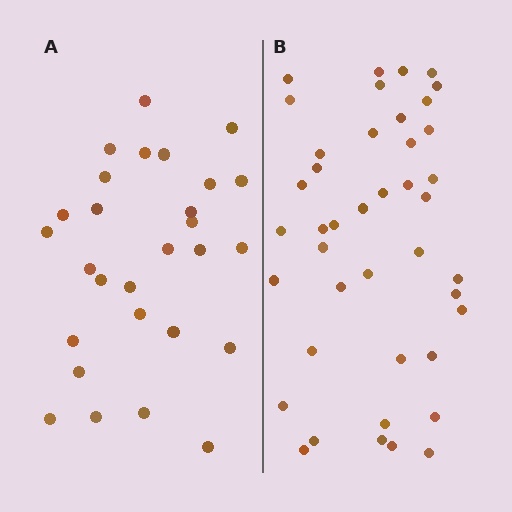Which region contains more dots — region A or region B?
Region B (the right region) has more dots.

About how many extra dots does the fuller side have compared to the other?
Region B has approximately 15 more dots than region A.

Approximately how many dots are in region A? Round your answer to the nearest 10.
About 30 dots. (The exact count is 28, which rounds to 30.)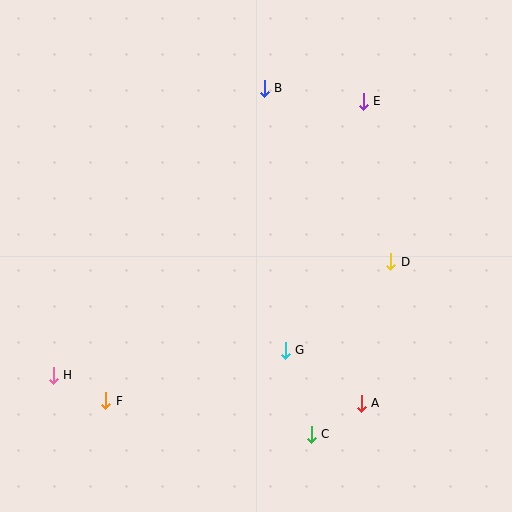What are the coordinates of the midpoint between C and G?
The midpoint between C and G is at (298, 392).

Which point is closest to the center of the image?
Point G at (285, 350) is closest to the center.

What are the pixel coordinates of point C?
Point C is at (311, 434).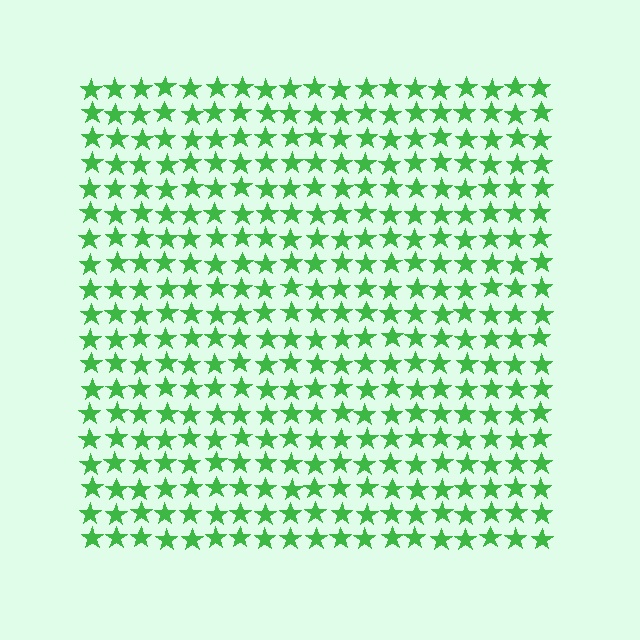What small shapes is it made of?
It is made of small stars.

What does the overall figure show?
The overall figure shows a square.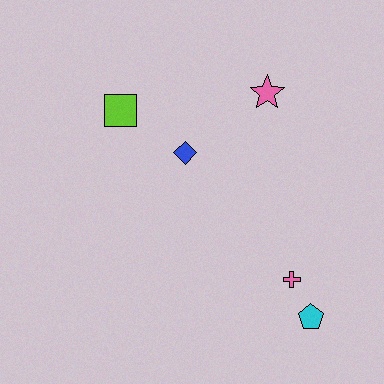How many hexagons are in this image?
There are no hexagons.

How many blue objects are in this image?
There is 1 blue object.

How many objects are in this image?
There are 5 objects.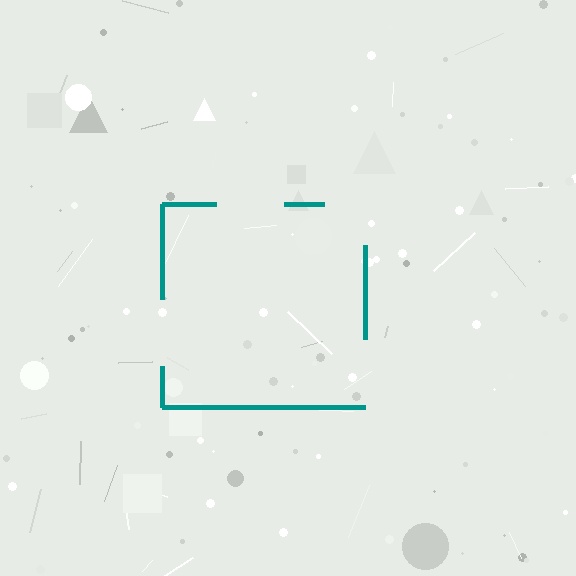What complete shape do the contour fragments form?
The contour fragments form a square.